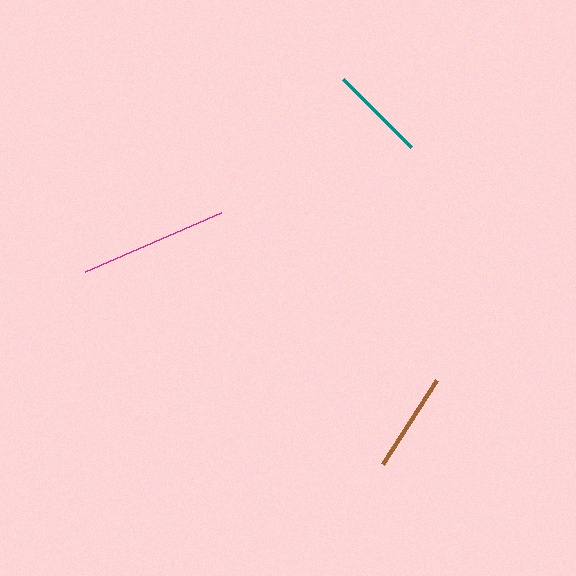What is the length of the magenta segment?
The magenta segment is approximately 148 pixels long.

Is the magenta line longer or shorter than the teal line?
The magenta line is longer than the teal line.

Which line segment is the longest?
The magenta line is the longest at approximately 148 pixels.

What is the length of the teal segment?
The teal segment is approximately 96 pixels long.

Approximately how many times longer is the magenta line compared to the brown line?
The magenta line is approximately 1.5 times the length of the brown line.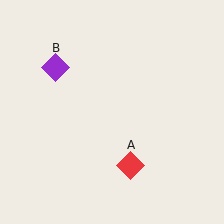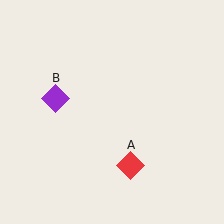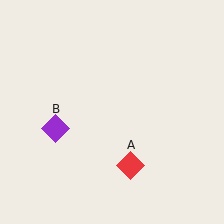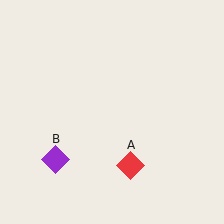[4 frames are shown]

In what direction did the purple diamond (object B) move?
The purple diamond (object B) moved down.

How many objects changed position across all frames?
1 object changed position: purple diamond (object B).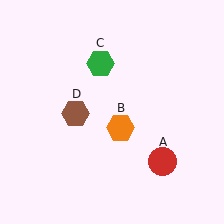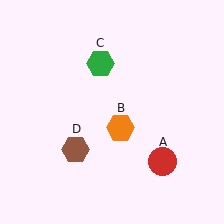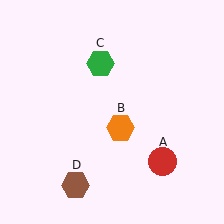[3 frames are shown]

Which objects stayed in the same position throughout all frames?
Red circle (object A) and orange hexagon (object B) and green hexagon (object C) remained stationary.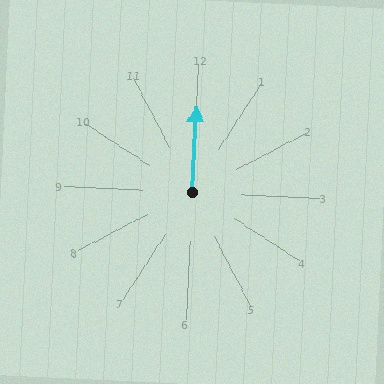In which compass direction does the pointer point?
North.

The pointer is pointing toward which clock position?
Roughly 12 o'clock.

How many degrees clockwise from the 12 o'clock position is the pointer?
Approximately 0 degrees.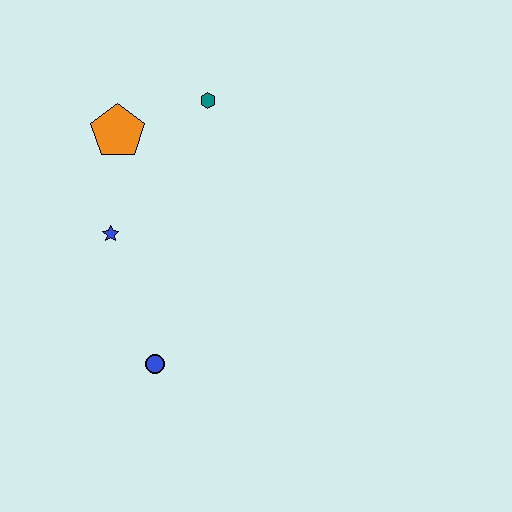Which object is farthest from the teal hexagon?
The blue circle is farthest from the teal hexagon.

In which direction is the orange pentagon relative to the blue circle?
The orange pentagon is above the blue circle.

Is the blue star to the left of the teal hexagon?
Yes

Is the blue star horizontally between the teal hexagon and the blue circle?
No